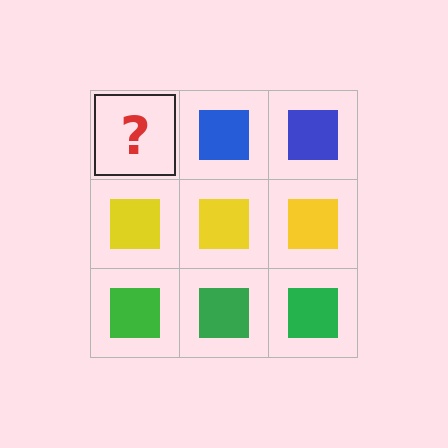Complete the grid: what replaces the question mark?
The question mark should be replaced with a blue square.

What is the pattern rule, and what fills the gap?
The rule is that each row has a consistent color. The gap should be filled with a blue square.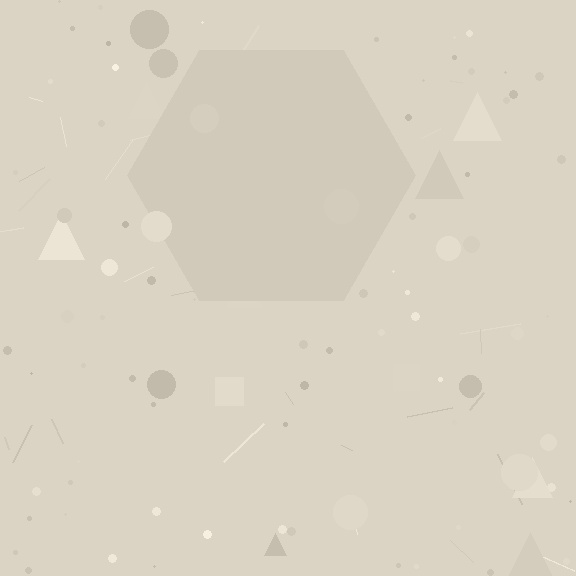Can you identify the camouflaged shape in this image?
The camouflaged shape is a hexagon.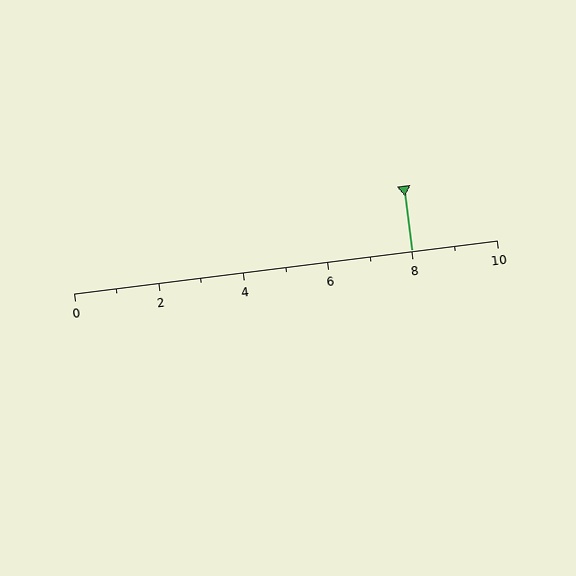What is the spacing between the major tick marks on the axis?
The major ticks are spaced 2 apart.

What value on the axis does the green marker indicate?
The marker indicates approximately 8.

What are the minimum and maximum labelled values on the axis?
The axis runs from 0 to 10.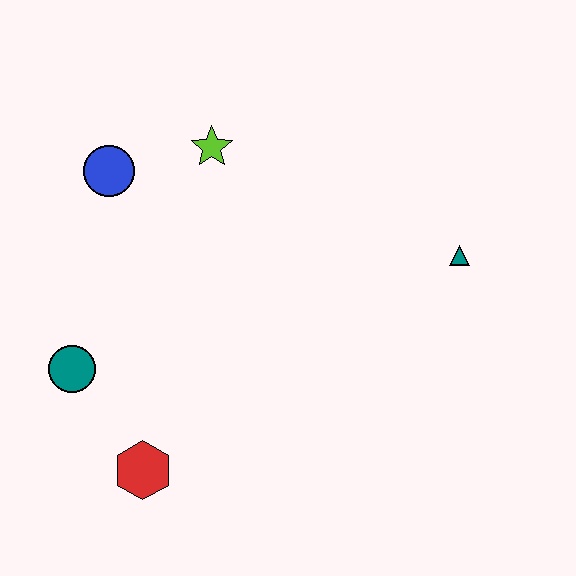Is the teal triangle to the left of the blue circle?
No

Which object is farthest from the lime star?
The red hexagon is farthest from the lime star.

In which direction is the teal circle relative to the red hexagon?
The teal circle is above the red hexagon.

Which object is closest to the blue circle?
The lime star is closest to the blue circle.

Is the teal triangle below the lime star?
Yes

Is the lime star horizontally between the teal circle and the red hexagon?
No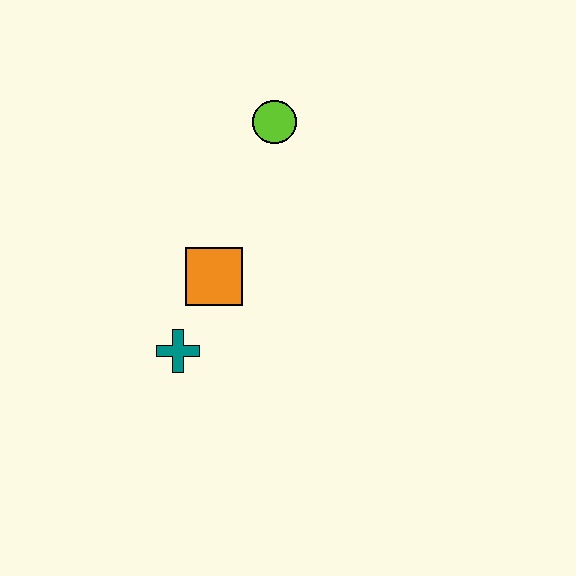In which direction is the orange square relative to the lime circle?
The orange square is below the lime circle.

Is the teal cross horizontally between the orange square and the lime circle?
No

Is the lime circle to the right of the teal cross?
Yes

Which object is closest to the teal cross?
The orange square is closest to the teal cross.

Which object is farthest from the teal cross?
The lime circle is farthest from the teal cross.